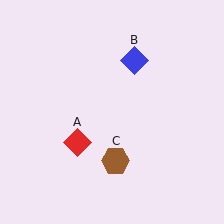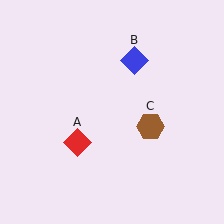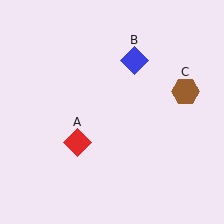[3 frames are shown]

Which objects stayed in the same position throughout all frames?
Red diamond (object A) and blue diamond (object B) remained stationary.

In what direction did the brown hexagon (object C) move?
The brown hexagon (object C) moved up and to the right.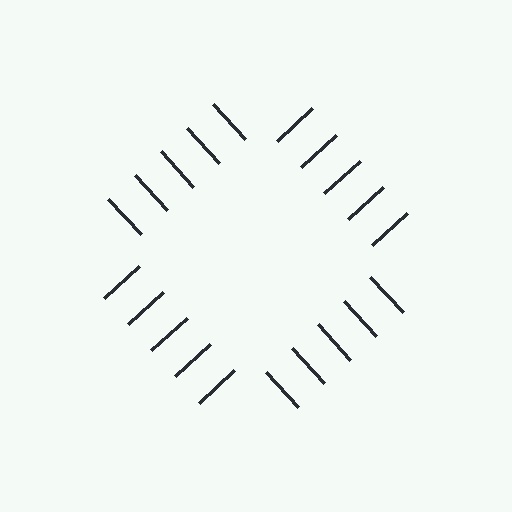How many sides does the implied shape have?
4 sides — the line-ends trace a square.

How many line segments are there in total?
20 — 5 along each of the 4 edges.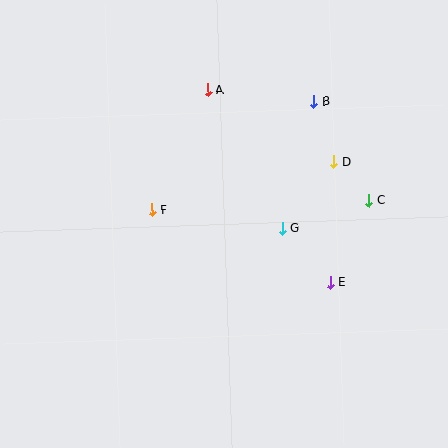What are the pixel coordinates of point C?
Point C is at (369, 200).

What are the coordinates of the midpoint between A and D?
The midpoint between A and D is at (271, 126).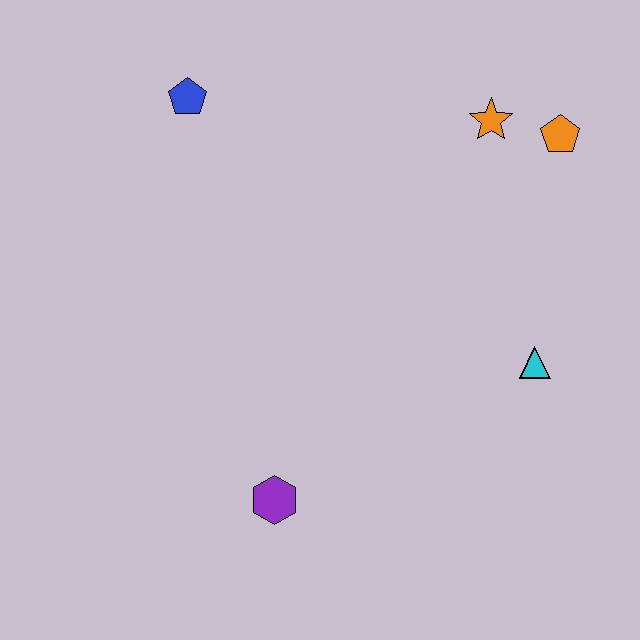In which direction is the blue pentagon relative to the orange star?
The blue pentagon is to the left of the orange star.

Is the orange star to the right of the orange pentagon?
No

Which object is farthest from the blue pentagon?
The cyan triangle is farthest from the blue pentagon.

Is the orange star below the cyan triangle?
No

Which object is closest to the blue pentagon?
The orange star is closest to the blue pentagon.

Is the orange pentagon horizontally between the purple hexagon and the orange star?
No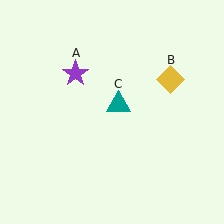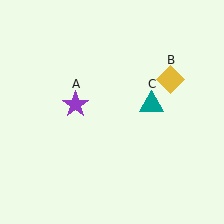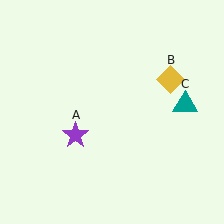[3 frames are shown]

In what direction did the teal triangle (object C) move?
The teal triangle (object C) moved right.